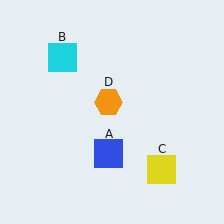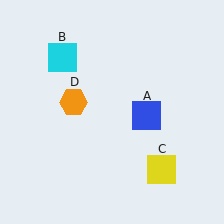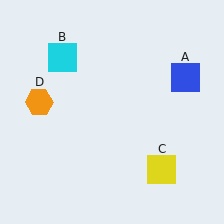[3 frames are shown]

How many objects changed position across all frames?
2 objects changed position: blue square (object A), orange hexagon (object D).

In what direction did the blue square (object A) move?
The blue square (object A) moved up and to the right.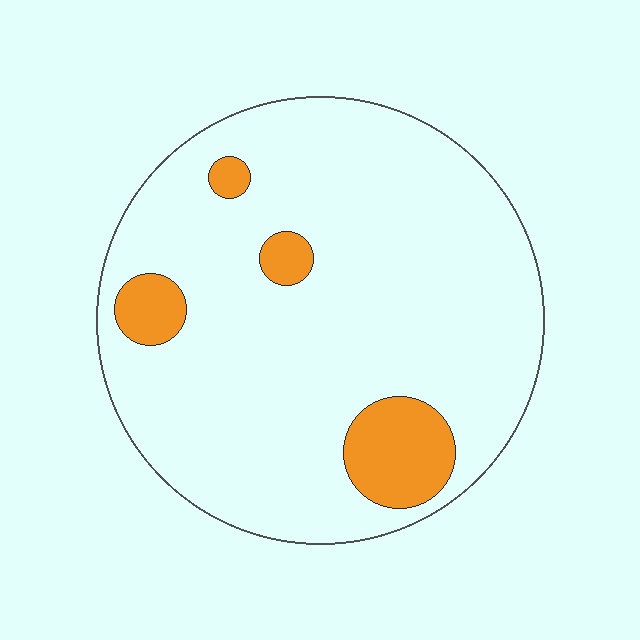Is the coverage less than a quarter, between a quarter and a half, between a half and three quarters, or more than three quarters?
Less than a quarter.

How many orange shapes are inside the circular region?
4.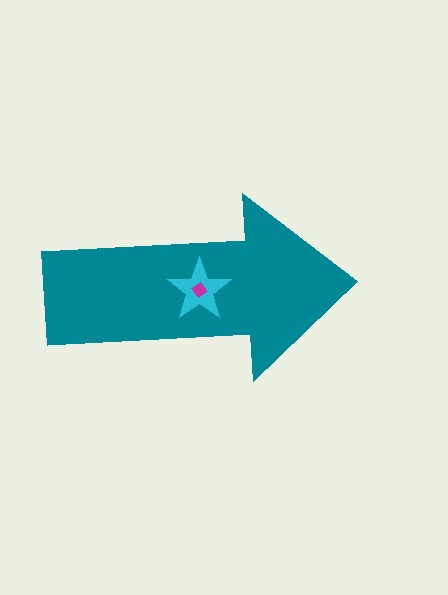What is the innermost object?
The magenta diamond.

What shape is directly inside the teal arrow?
The cyan star.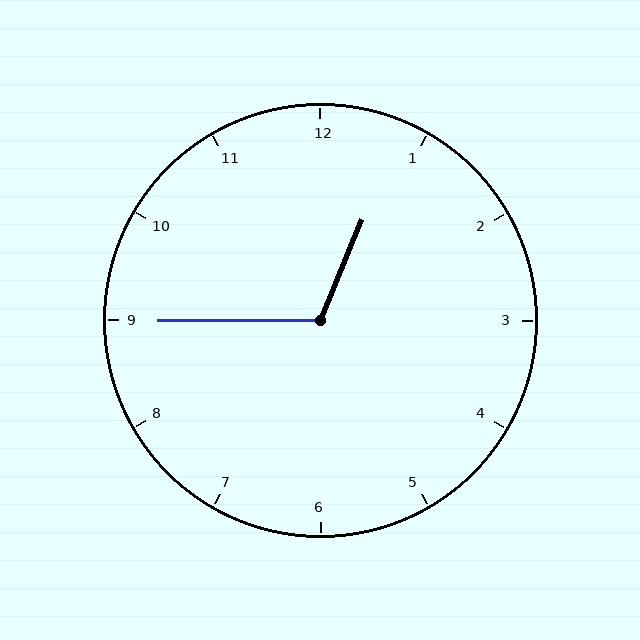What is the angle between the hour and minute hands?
Approximately 112 degrees.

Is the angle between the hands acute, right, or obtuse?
It is obtuse.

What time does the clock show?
12:45.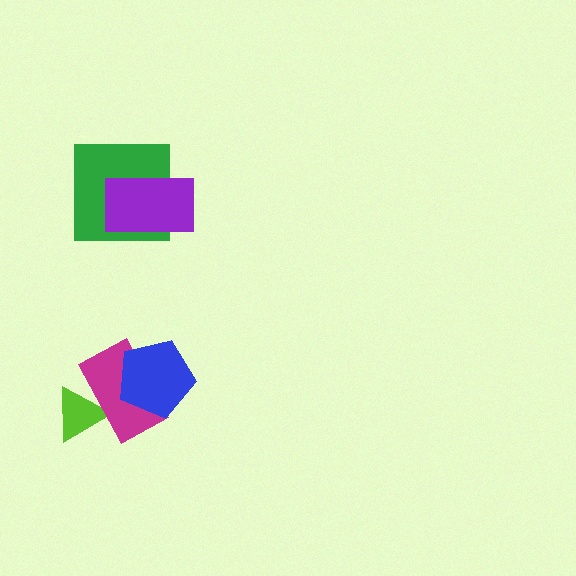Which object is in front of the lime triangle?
The magenta rectangle is in front of the lime triangle.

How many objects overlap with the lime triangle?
1 object overlaps with the lime triangle.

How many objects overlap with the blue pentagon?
1 object overlaps with the blue pentagon.